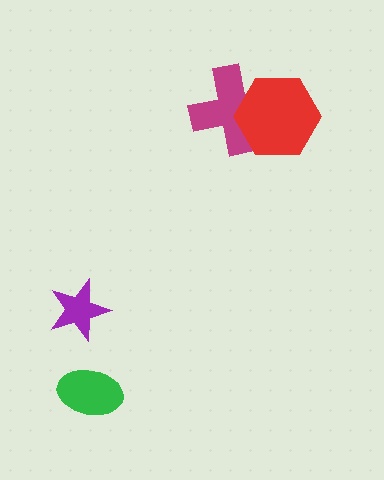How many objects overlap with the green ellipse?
0 objects overlap with the green ellipse.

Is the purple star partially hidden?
No, no other shape covers it.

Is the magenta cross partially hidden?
Yes, it is partially covered by another shape.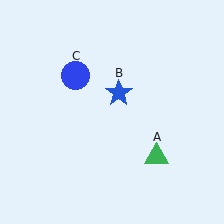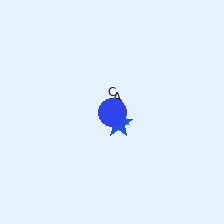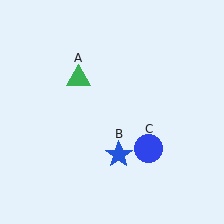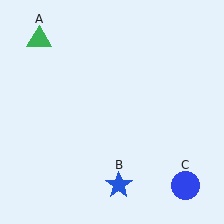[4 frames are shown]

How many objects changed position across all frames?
3 objects changed position: green triangle (object A), blue star (object B), blue circle (object C).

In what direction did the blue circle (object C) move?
The blue circle (object C) moved down and to the right.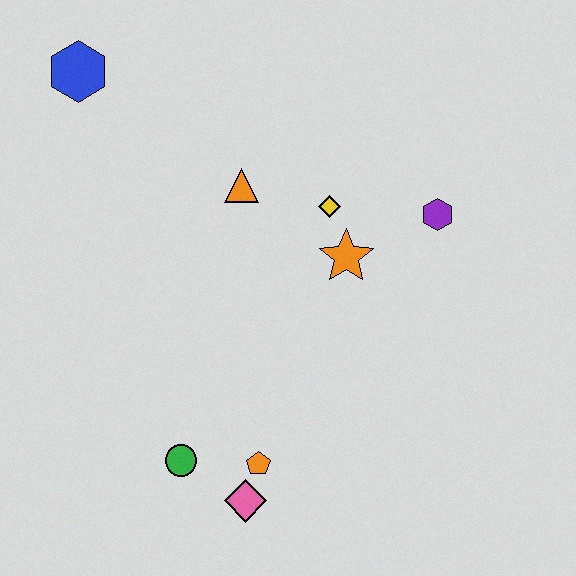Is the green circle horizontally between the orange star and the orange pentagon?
No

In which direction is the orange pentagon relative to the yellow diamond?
The orange pentagon is below the yellow diamond.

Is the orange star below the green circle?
No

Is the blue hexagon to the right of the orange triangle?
No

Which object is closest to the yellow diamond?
The orange star is closest to the yellow diamond.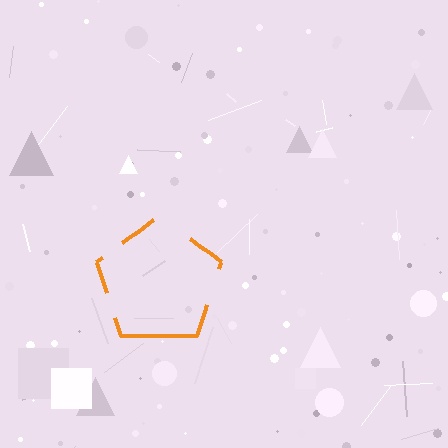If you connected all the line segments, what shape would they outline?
They would outline a pentagon.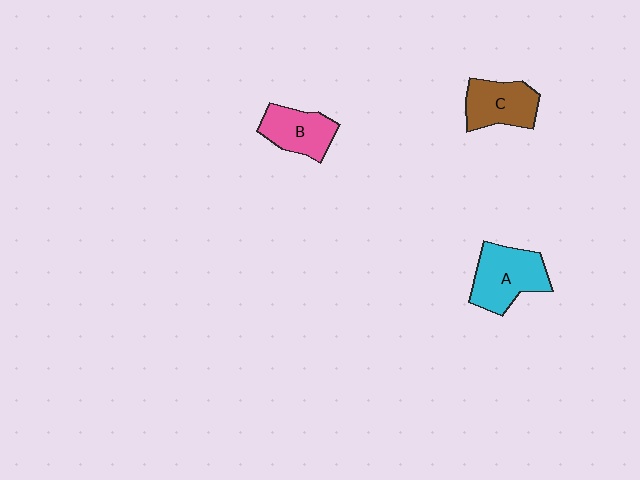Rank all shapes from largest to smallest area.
From largest to smallest: A (cyan), C (brown), B (pink).